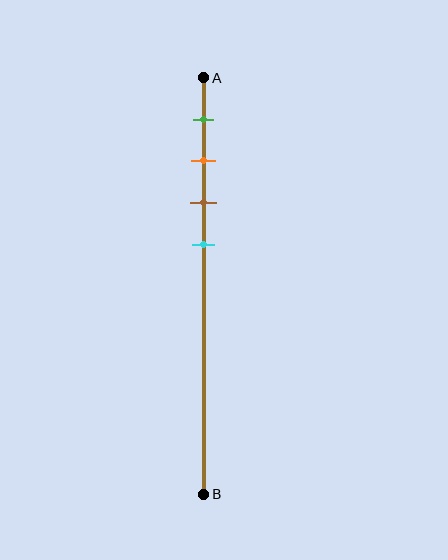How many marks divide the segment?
There are 4 marks dividing the segment.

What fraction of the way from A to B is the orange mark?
The orange mark is approximately 20% (0.2) of the way from A to B.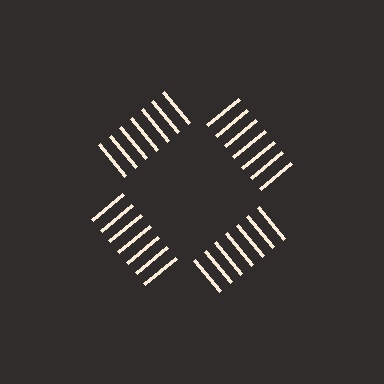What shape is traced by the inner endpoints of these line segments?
An illusory square — the line segments terminate on its edges but no continuous stroke is drawn.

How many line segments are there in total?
28 — 7 along each of the 4 edges.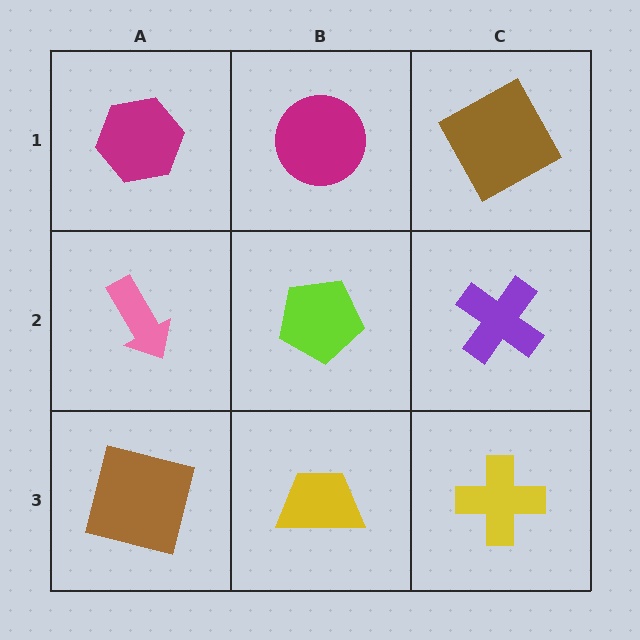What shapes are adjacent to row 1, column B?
A lime pentagon (row 2, column B), a magenta hexagon (row 1, column A), a brown square (row 1, column C).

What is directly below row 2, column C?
A yellow cross.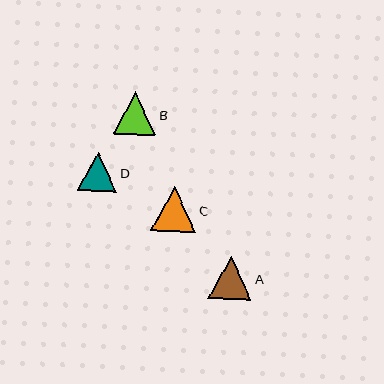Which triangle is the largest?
Triangle C is the largest with a size of approximately 45 pixels.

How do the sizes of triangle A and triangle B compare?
Triangle A and triangle B are approximately the same size.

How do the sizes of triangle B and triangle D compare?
Triangle B and triangle D are approximately the same size.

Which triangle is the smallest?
Triangle D is the smallest with a size of approximately 39 pixels.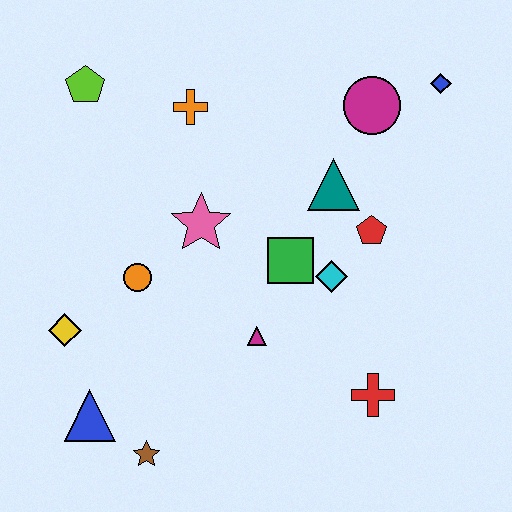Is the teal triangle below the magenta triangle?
No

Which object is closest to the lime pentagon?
The orange cross is closest to the lime pentagon.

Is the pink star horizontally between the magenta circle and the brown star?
Yes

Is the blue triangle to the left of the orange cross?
Yes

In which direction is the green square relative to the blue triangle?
The green square is to the right of the blue triangle.